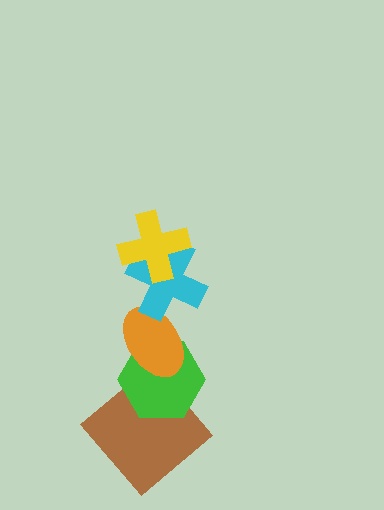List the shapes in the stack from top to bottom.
From top to bottom: the yellow cross, the cyan cross, the orange ellipse, the green hexagon, the brown diamond.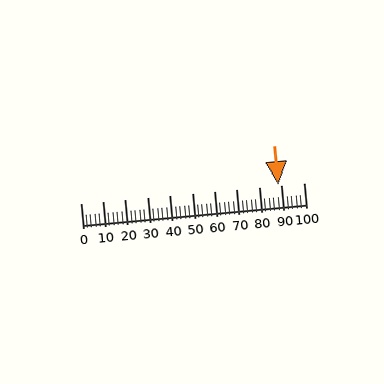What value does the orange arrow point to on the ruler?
The orange arrow points to approximately 88.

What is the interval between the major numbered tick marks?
The major tick marks are spaced 10 units apart.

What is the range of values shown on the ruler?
The ruler shows values from 0 to 100.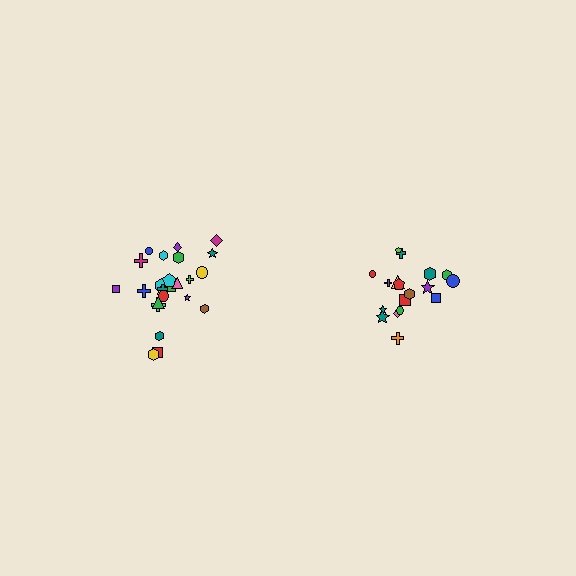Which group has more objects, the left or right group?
The left group.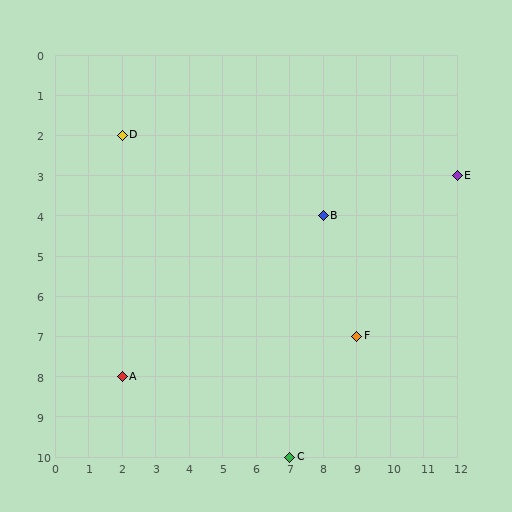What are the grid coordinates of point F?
Point F is at grid coordinates (9, 7).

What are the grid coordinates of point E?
Point E is at grid coordinates (12, 3).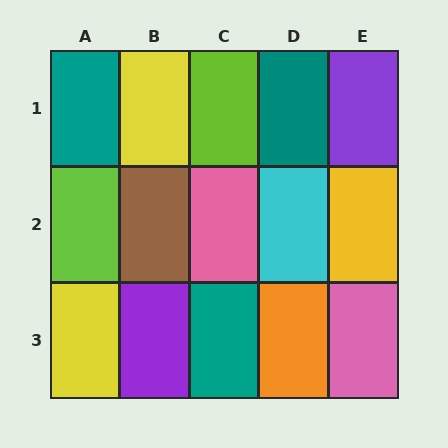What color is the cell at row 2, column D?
Cyan.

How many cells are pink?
2 cells are pink.